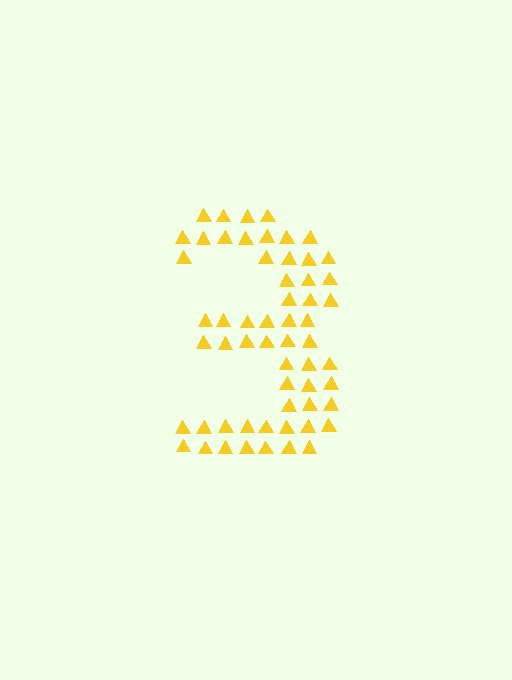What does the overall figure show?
The overall figure shows the digit 3.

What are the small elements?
The small elements are triangles.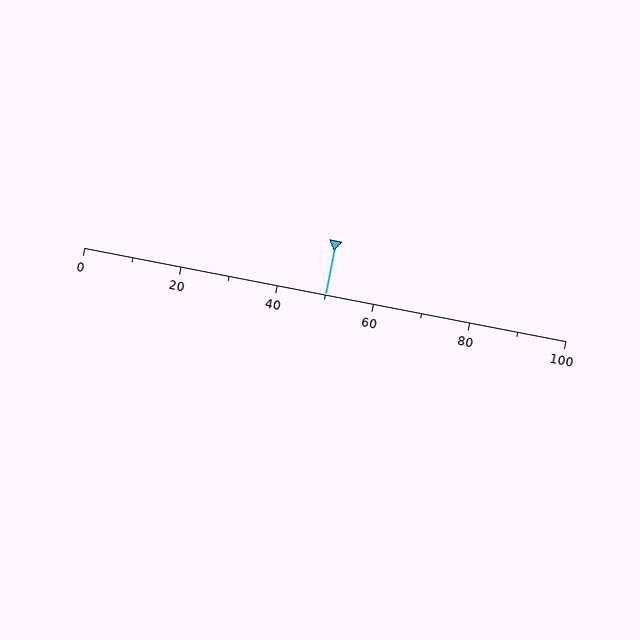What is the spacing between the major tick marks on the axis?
The major ticks are spaced 20 apart.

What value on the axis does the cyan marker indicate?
The marker indicates approximately 50.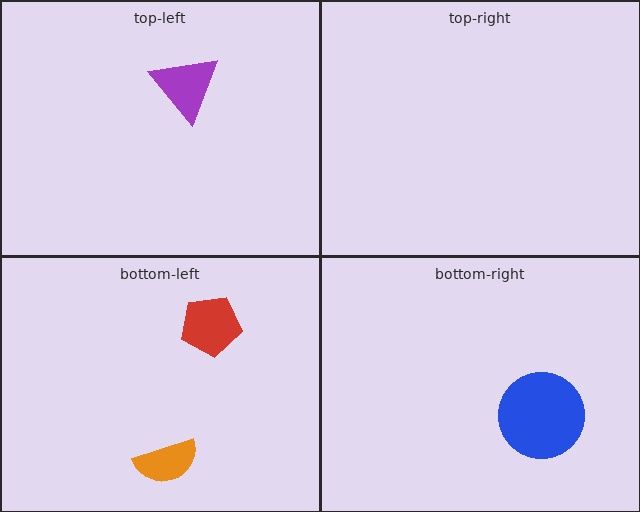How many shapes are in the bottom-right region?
1.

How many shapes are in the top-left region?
1.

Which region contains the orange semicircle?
The bottom-left region.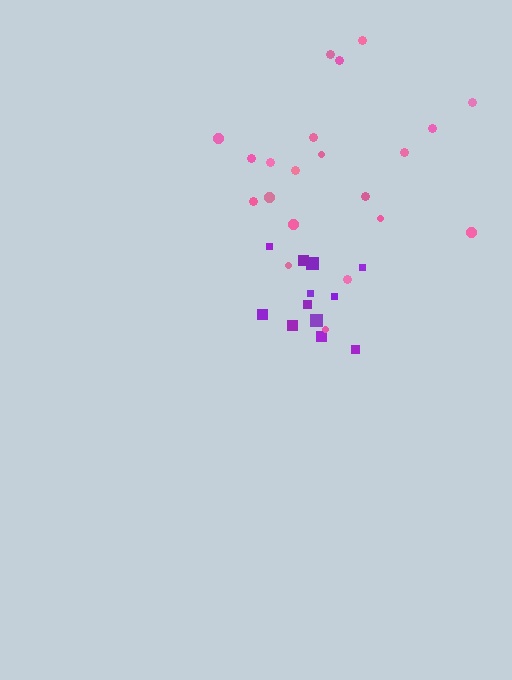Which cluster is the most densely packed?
Purple.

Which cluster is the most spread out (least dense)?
Pink.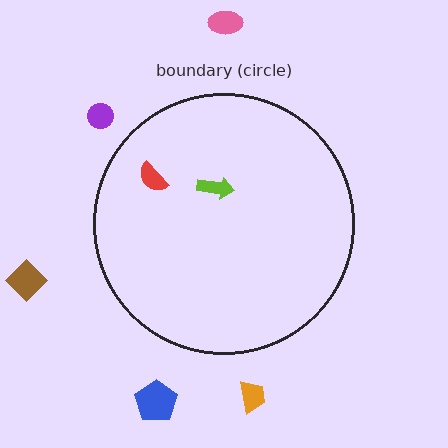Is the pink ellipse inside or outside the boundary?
Outside.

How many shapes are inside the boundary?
2 inside, 5 outside.